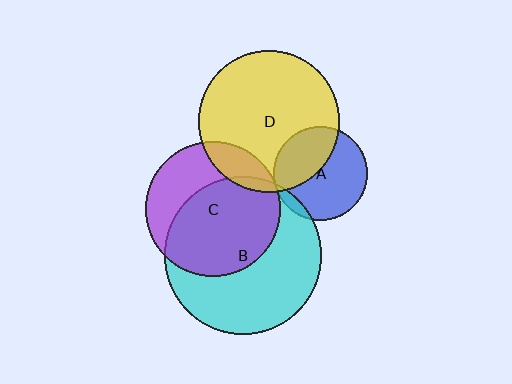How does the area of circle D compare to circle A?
Approximately 2.3 times.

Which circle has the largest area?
Circle B (cyan).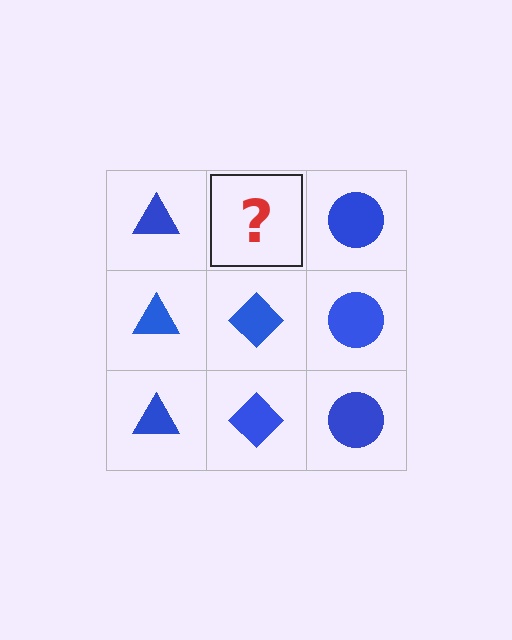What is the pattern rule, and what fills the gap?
The rule is that each column has a consistent shape. The gap should be filled with a blue diamond.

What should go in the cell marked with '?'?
The missing cell should contain a blue diamond.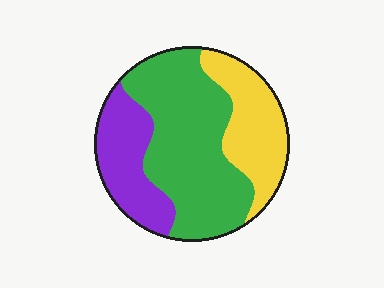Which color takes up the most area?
Green, at roughly 50%.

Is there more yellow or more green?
Green.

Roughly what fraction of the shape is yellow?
Yellow takes up about one quarter (1/4) of the shape.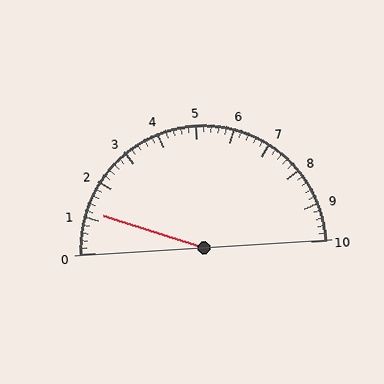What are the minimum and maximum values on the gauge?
The gauge ranges from 0 to 10.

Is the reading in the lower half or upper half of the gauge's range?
The reading is in the lower half of the range (0 to 10).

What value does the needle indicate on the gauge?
The needle indicates approximately 1.2.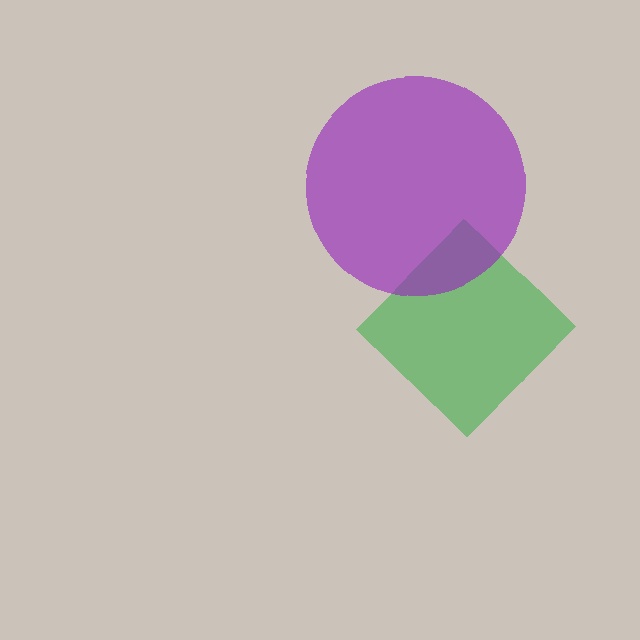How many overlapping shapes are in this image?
There are 2 overlapping shapes in the image.